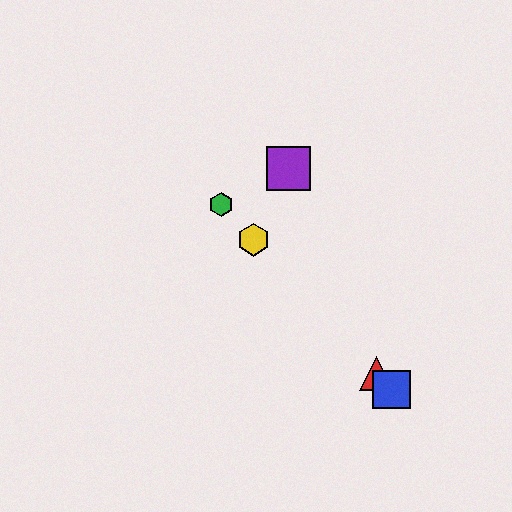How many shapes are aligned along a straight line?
4 shapes (the red triangle, the blue square, the green hexagon, the yellow hexagon) are aligned along a straight line.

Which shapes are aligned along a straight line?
The red triangle, the blue square, the green hexagon, the yellow hexagon are aligned along a straight line.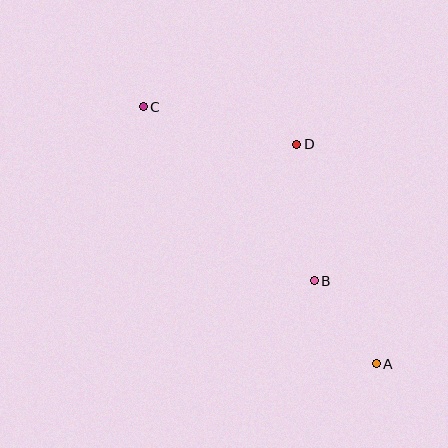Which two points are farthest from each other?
Points A and C are farthest from each other.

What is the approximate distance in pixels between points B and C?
The distance between B and C is approximately 244 pixels.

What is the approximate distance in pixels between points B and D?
The distance between B and D is approximately 138 pixels.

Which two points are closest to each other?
Points A and B are closest to each other.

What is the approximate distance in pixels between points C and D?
The distance between C and D is approximately 158 pixels.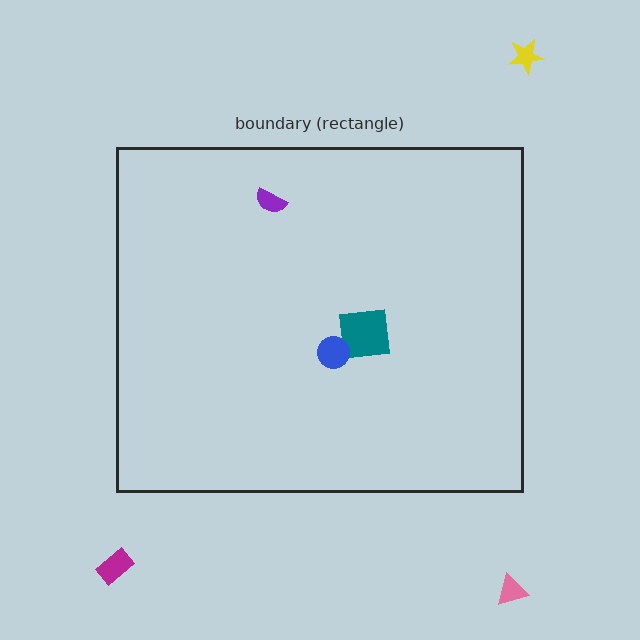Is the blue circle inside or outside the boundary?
Inside.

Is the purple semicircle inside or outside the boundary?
Inside.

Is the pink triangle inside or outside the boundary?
Outside.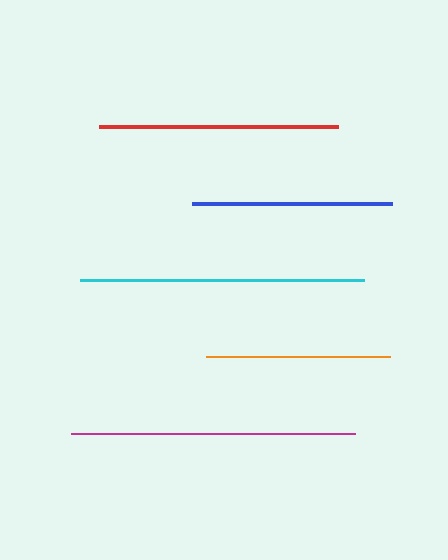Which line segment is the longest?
The magenta line is the longest at approximately 284 pixels.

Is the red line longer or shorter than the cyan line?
The cyan line is longer than the red line.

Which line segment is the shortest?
The orange line is the shortest at approximately 185 pixels.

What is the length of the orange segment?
The orange segment is approximately 185 pixels long.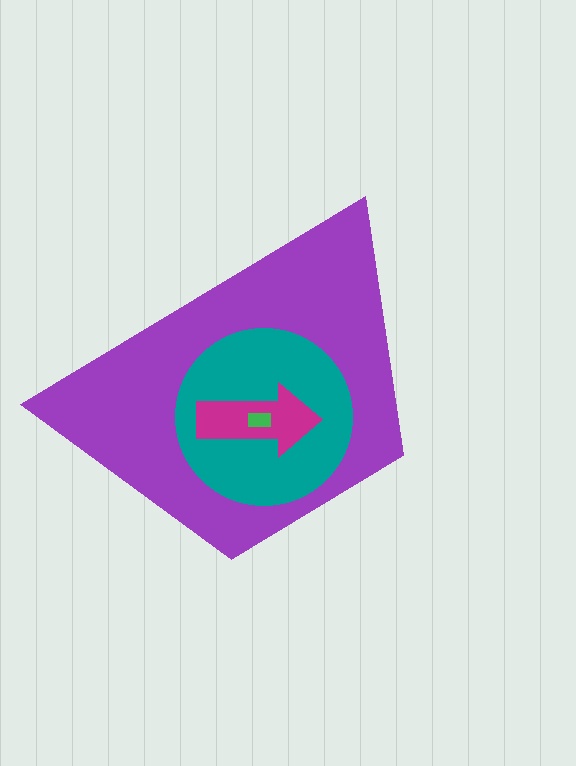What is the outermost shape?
The purple trapezoid.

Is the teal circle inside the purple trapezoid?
Yes.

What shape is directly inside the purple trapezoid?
The teal circle.